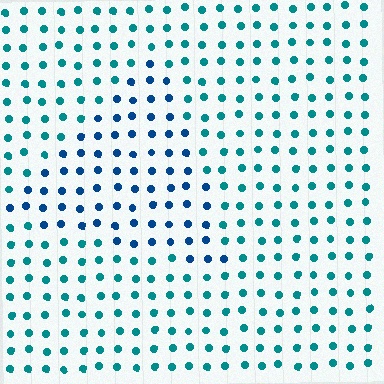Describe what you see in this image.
The image is filled with small teal elements in a uniform arrangement. A triangle-shaped region is visible where the elements are tinted to a slightly different hue, forming a subtle color boundary.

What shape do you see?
I see a triangle.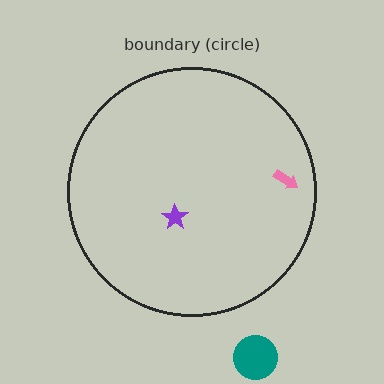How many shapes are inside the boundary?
2 inside, 1 outside.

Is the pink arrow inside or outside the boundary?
Inside.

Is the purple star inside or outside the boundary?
Inside.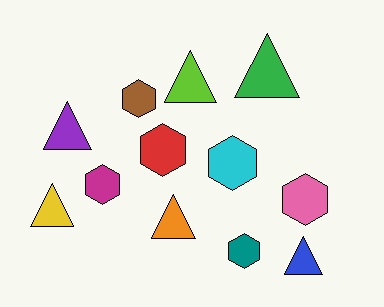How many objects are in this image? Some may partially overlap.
There are 12 objects.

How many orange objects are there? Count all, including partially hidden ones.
There is 1 orange object.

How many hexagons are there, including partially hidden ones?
There are 6 hexagons.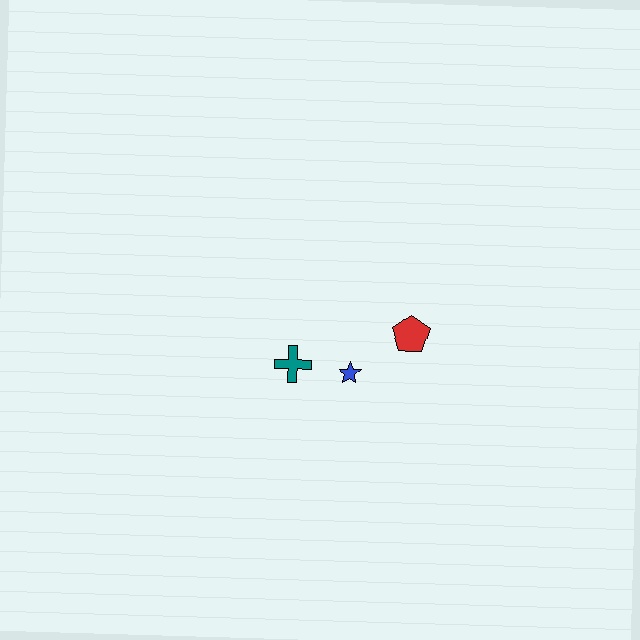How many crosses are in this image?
There is 1 cross.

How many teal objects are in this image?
There is 1 teal object.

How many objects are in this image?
There are 3 objects.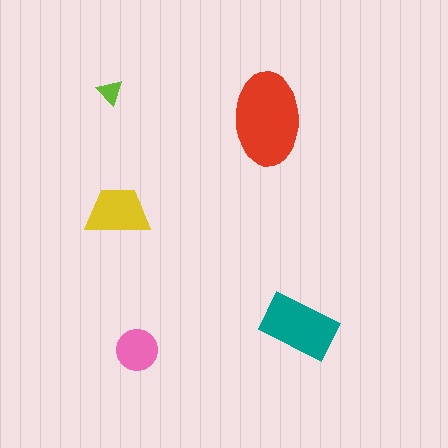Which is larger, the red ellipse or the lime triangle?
The red ellipse.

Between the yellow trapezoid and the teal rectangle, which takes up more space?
The teal rectangle.